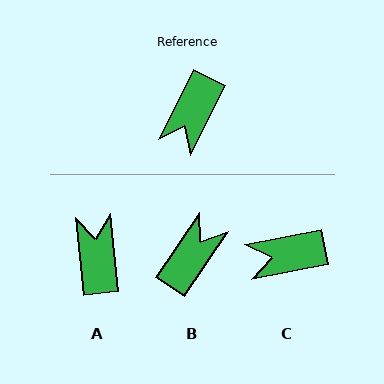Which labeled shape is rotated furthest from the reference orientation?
B, about 173 degrees away.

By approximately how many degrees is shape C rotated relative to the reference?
Approximately 52 degrees clockwise.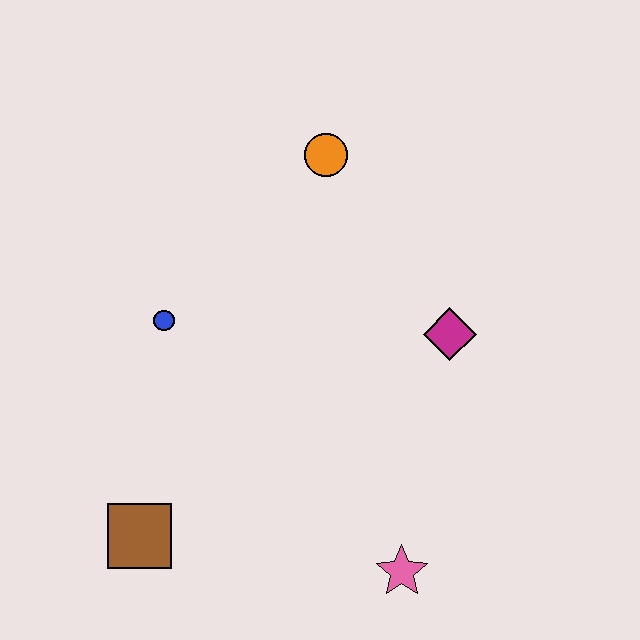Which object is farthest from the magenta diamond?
The brown square is farthest from the magenta diamond.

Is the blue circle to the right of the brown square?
Yes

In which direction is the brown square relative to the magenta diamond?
The brown square is to the left of the magenta diamond.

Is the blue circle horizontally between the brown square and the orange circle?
Yes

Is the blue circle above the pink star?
Yes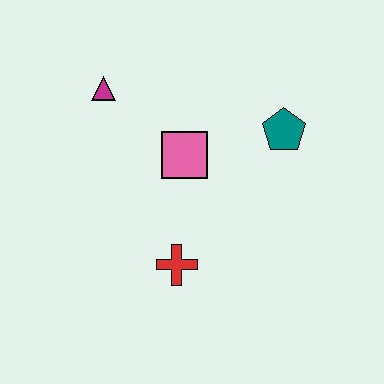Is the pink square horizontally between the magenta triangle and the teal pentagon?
Yes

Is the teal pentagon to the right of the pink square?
Yes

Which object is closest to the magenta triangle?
The pink square is closest to the magenta triangle.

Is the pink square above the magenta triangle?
No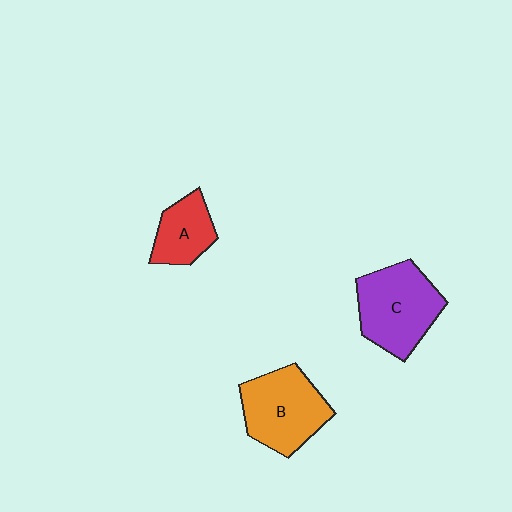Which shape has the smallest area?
Shape A (red).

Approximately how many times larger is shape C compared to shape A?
Approximately 1.8 times.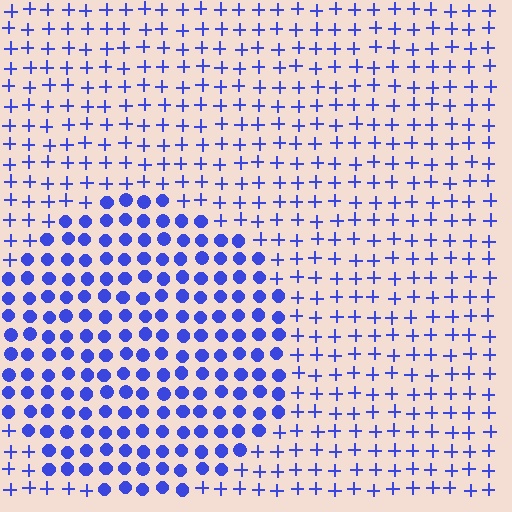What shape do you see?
I see a circle.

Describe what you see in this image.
The image is filled with small blue elements arranged in a uniform grid. A circle-shaped region contains circles, while the surrounding area contains plus signs. The boundary is defined purely by the change in element shape.